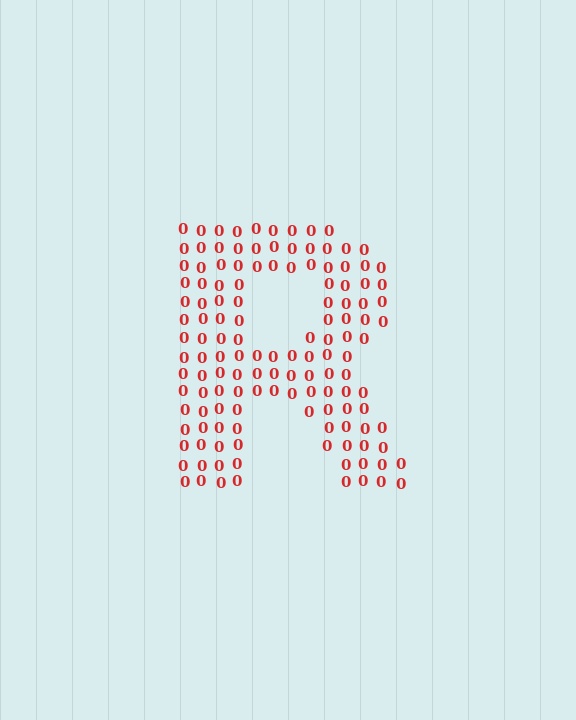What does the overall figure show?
The overall figure shows the letter R.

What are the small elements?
The small elements are digit 0's.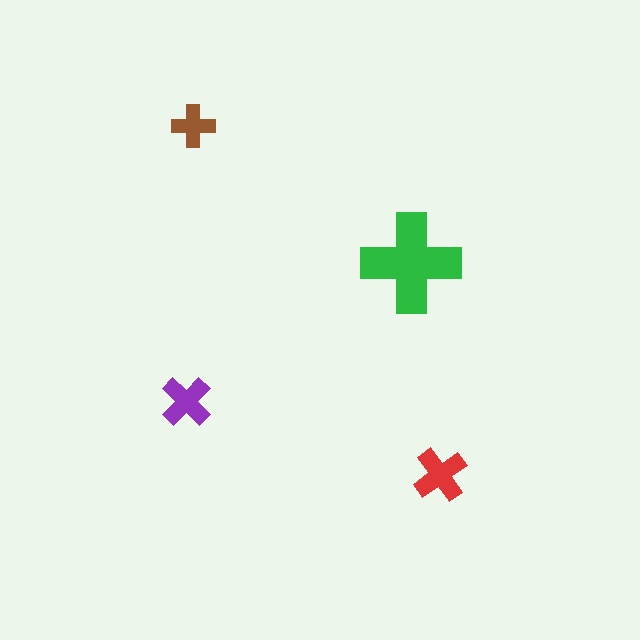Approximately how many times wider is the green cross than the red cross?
About 2 times wider.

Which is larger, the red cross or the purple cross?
The red one.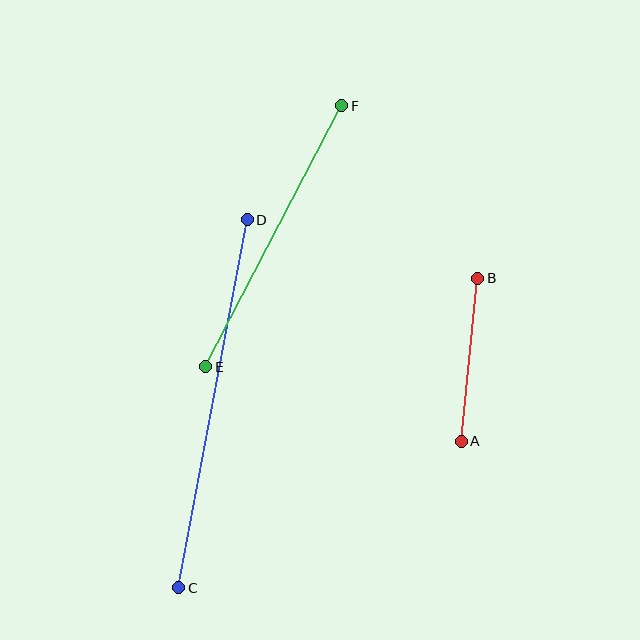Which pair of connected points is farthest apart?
Points C and D are farthest apart.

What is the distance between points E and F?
The distance is approximately 294 pixels.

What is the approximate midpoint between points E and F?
The midpoint is at approximately (274, 236) pixels.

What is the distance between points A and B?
The distance is approximately 163 pixels.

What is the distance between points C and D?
The distance is approximately 374 pixels.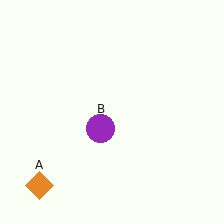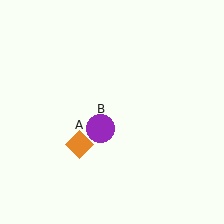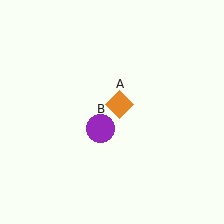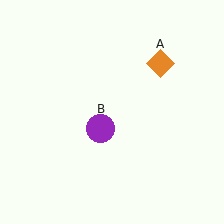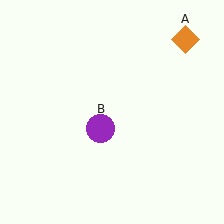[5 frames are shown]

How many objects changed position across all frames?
1 object changed position: orange diamond (object A).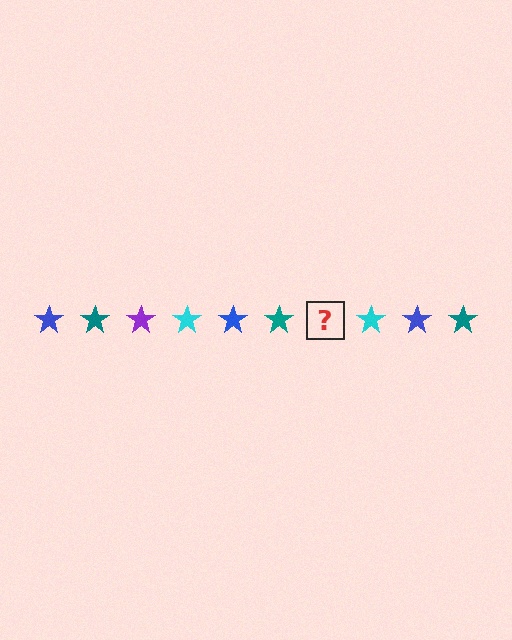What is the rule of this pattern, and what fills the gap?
The rule is that the pattern cycles through blue, teal, purple, cyan stars. The gap should be filled with a purple star.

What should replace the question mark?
The question mark should be replaced with a purple star.